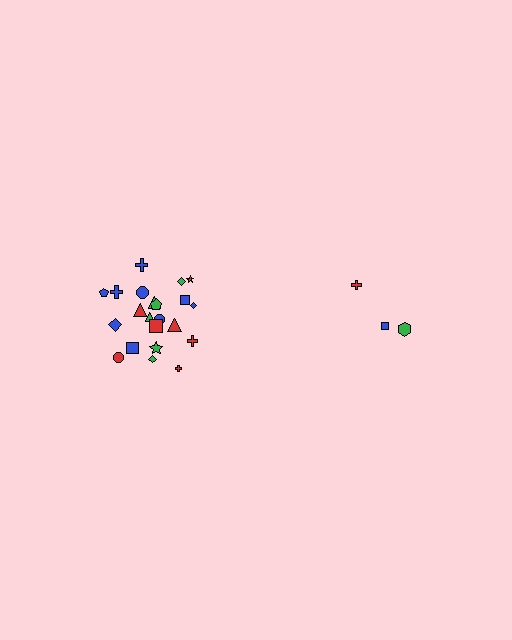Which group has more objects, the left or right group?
The left group.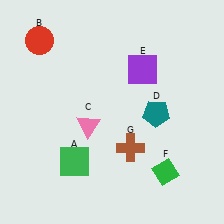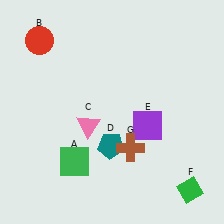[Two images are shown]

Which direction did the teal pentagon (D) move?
The teal pentagon (D) moved left.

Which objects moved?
The objects that moved are: the teal pentagon (D), the purple square (E), the green diamond (F).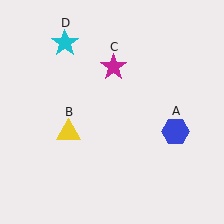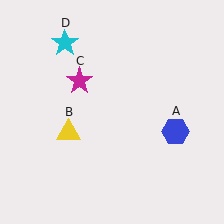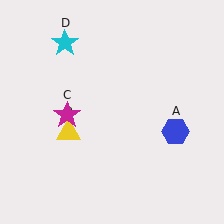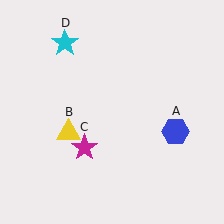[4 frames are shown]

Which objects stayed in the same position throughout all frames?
Blue hexagon (object A) and yellow triangle (object B) and cyan star (object D) remained stationary.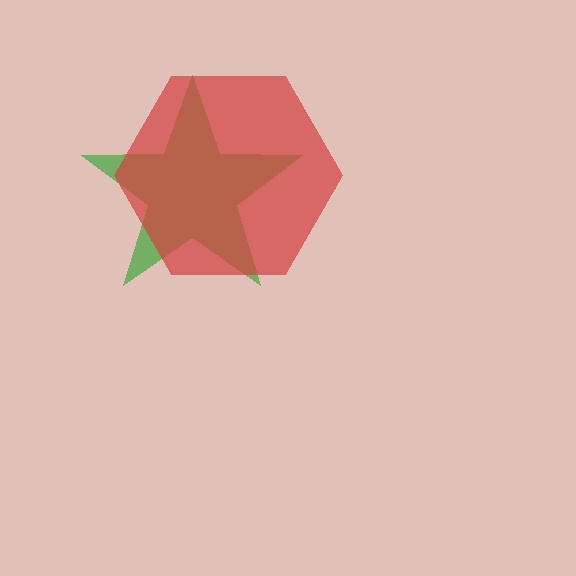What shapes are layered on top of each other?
The layered shapes are: a green star, a red hexagon.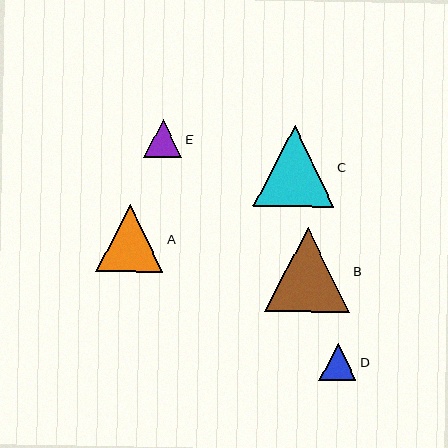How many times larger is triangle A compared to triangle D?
Triangle A is approximately 1.8 times the size of triangle D.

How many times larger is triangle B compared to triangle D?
Triangle B is approximately 2.3 times the size of triangle D.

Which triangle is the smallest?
Triangle D is the smallest with a size of approximately 37 pixels.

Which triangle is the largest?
Triangle B is the largest with a size of approximately 85 pixels.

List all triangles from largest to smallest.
From largest to smallest: B, C, A, E, D.